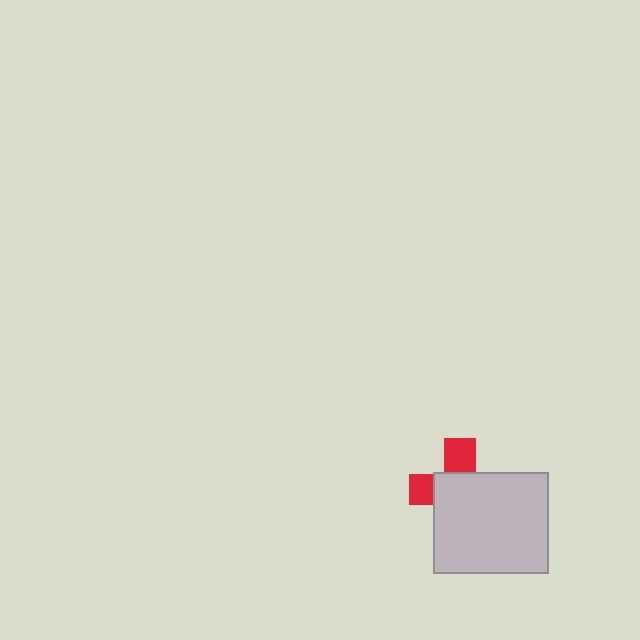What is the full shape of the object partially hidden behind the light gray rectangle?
The partially hidden object is a red cross.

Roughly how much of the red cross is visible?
A small part of it is visible (roughly 33%).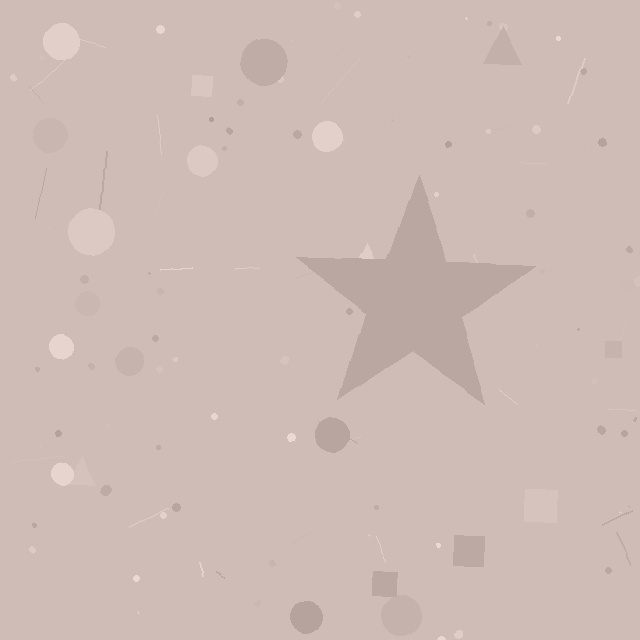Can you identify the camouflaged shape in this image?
The camouflaged shape is a star.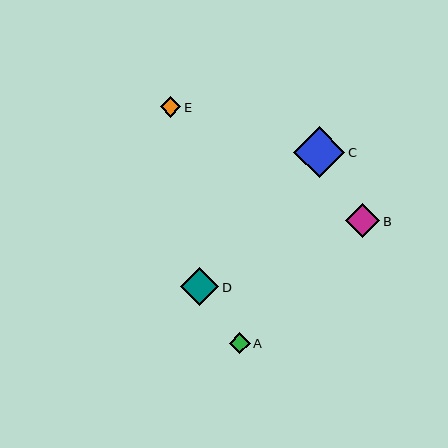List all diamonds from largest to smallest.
From largest to smallest: C, D, B, A, E.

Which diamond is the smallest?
Diamond E is the smallest with a size of approximately 21 pixels.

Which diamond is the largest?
Diamond C is the largest with a size of approximately 51 pixels.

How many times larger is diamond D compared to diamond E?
Diamond D is approximately 1.8 times the size of diamond E.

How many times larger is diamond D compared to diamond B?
Diamond D is approximately 1.1 times the size of diamond B.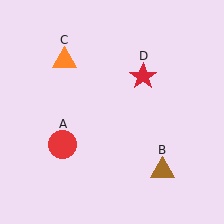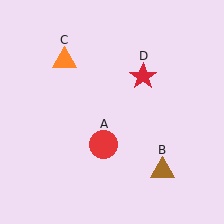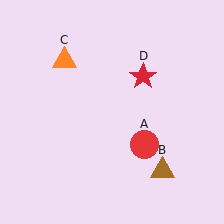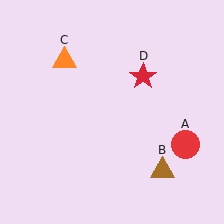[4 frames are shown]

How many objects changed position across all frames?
1 object changed position: red circle (object A).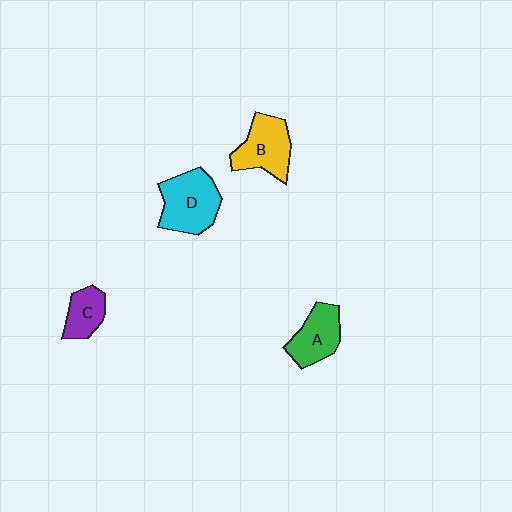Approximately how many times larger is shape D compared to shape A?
Approximately 1.3 times.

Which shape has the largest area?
Shape D (cyan).